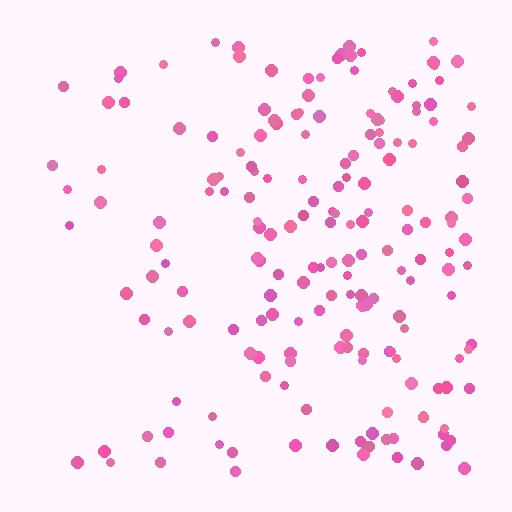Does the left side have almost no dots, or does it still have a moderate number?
Still a moderate number, just noticeably fewer than the right.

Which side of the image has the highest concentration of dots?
The right.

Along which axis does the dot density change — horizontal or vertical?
Horizontal.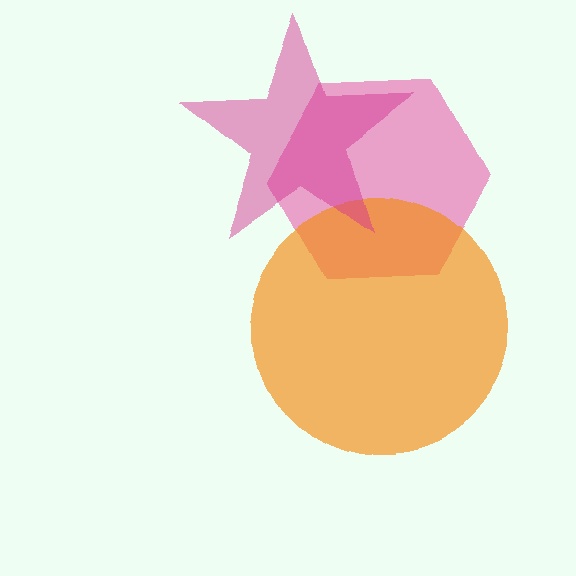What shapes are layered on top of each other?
The layered shapes are: a pink hexagon, an orange circle, a magenta star.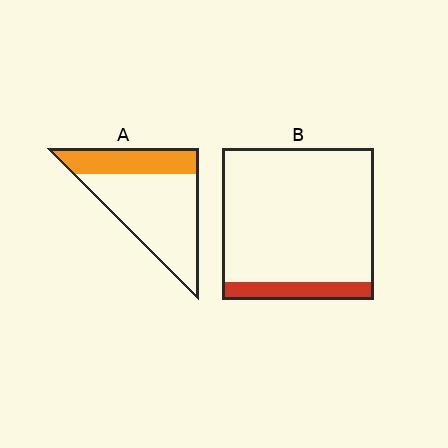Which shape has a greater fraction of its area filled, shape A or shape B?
Shape A.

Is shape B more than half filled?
No.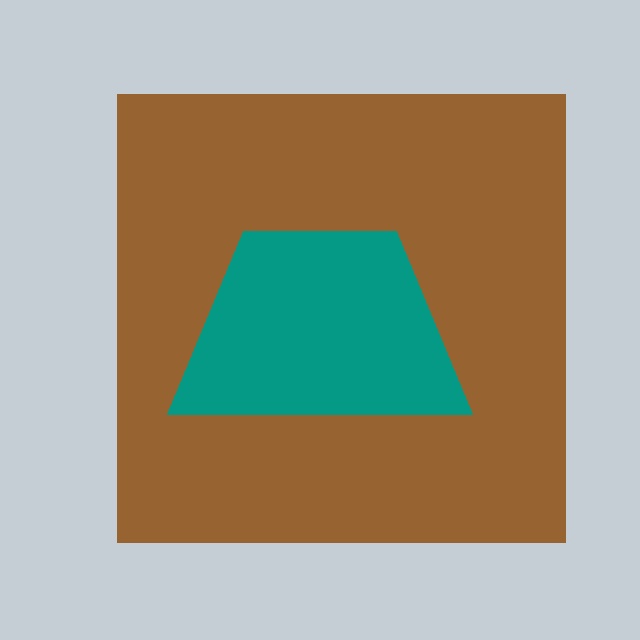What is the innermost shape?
The teal trapezoid.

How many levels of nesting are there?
2.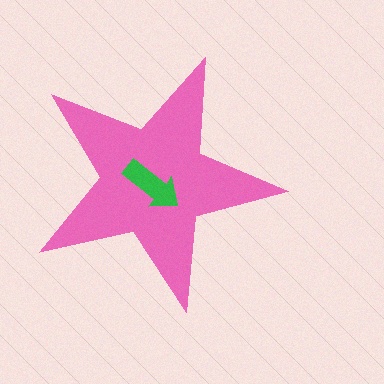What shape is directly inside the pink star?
The green arrow.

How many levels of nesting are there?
2.